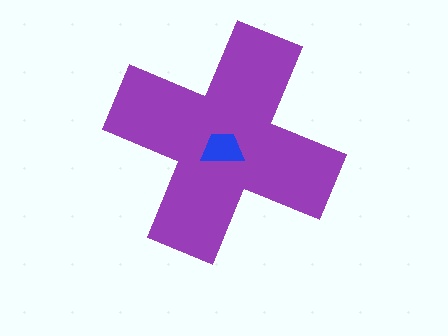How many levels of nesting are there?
2.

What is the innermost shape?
The blue trapezoid.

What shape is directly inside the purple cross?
The blue trapezoid.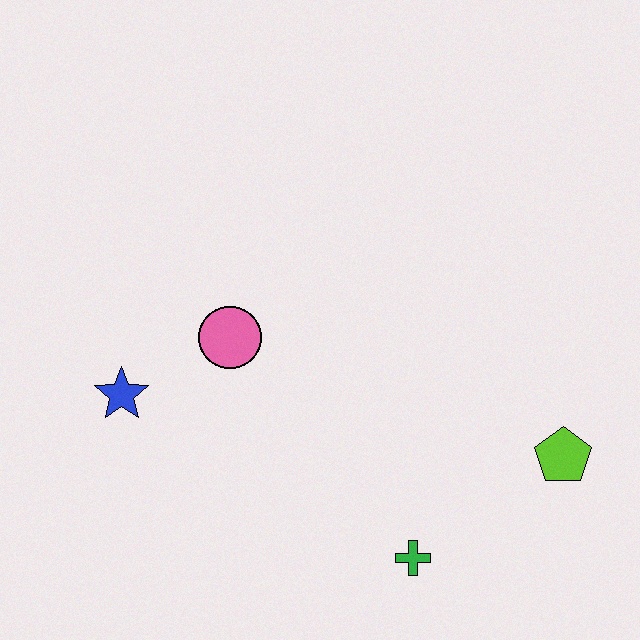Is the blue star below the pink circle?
Yes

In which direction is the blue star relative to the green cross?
The blue star is to the left of the green cross.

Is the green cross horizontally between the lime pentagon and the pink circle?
Yes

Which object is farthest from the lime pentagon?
The blue star is farthest from the lime pentagon.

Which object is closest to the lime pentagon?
The green cross is closest to the lime pentagon.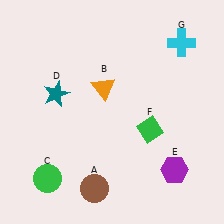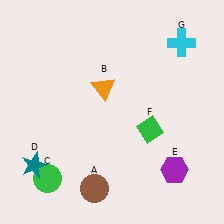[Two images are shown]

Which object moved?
The teal star (D) moved down.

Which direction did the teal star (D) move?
The teal star (D) moved down.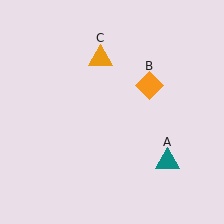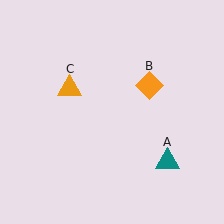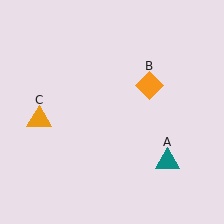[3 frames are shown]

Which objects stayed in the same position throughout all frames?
Teal triangle (object A) and orange diamond (object B) remained stationary.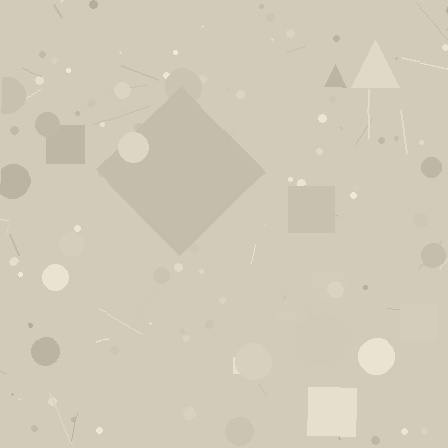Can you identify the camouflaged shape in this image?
The camouflaged shape is a diamond.